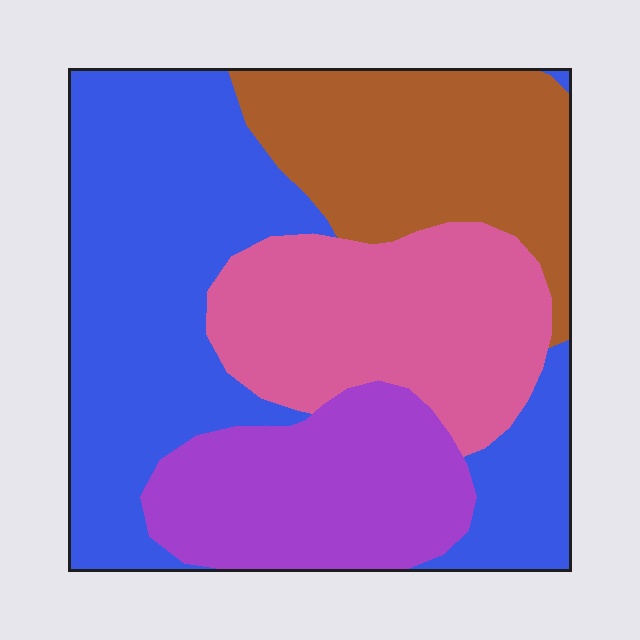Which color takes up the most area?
Blue, at roughly 40%.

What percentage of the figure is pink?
Pink takes up between a sixth and a third of the figure.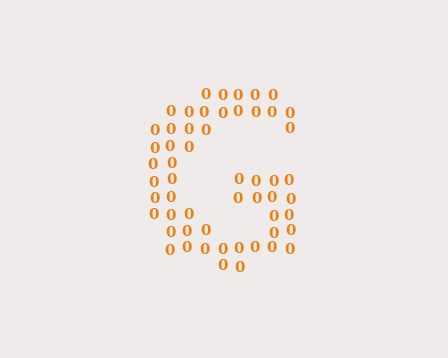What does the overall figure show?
The overall figure shows the letter G.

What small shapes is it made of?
It is made of small digit 0's.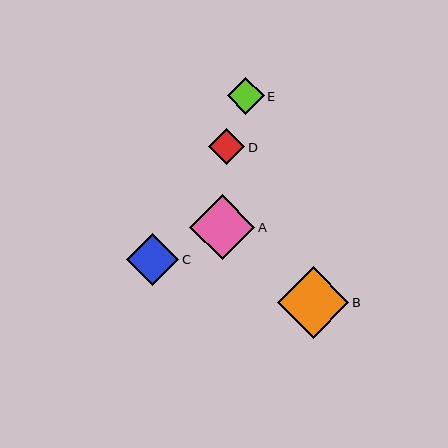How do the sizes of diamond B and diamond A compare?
Diamond B and diamond A are approximately the same size.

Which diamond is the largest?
Diamond B is the largest with a size of approximately 72 pixels.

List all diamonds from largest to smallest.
From largest to smallest: B, A, C, E, D.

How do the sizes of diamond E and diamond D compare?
Diamond E and diamond D are approximately the same size.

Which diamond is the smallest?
Diamond D is the smallest with a size of approximately 36 pixels.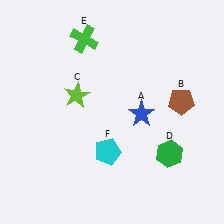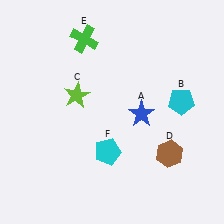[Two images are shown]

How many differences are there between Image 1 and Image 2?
There are 2 differences between the two images.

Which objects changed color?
B changed from brown to cyan. D changed from green to brown.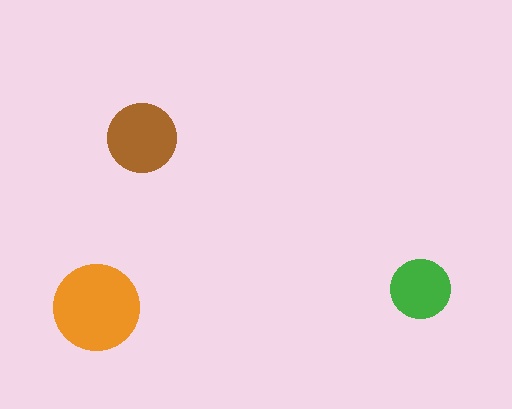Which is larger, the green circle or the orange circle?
The orange one.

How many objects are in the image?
There are 3 objects in the image.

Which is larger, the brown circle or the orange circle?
The orange one.